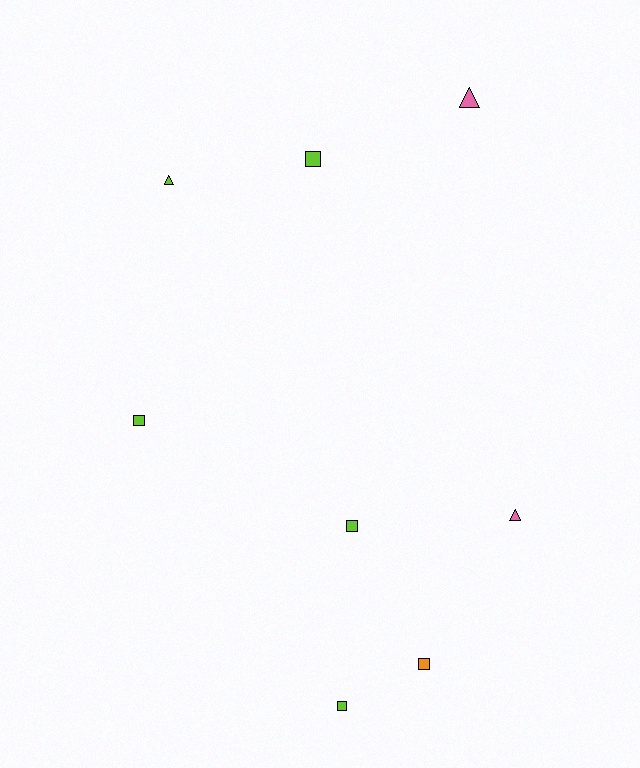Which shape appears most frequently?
Square, with 5 objects.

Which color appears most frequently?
Lime, with 5 objects.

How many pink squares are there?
There are no pink squares.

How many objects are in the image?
There are 8 objects.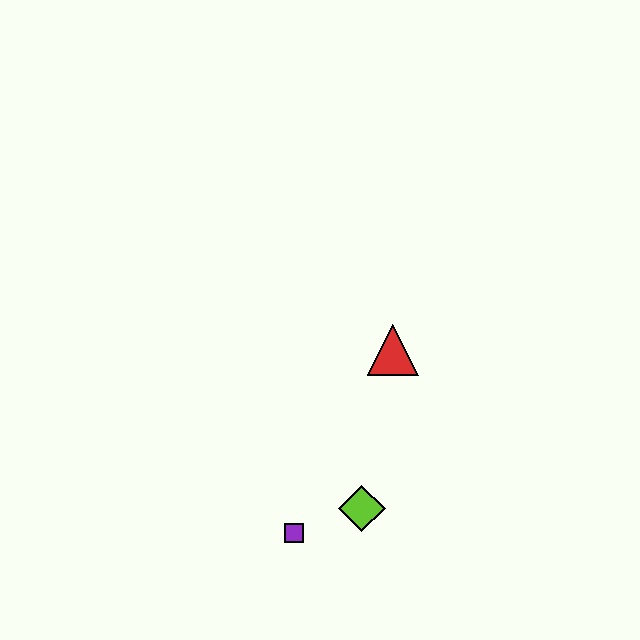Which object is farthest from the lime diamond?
The red triangle is farthest from the lime diamond.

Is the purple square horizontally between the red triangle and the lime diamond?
No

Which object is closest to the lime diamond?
The purple square is closest to the lime diamond.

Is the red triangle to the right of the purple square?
Yes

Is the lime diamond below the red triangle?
Yes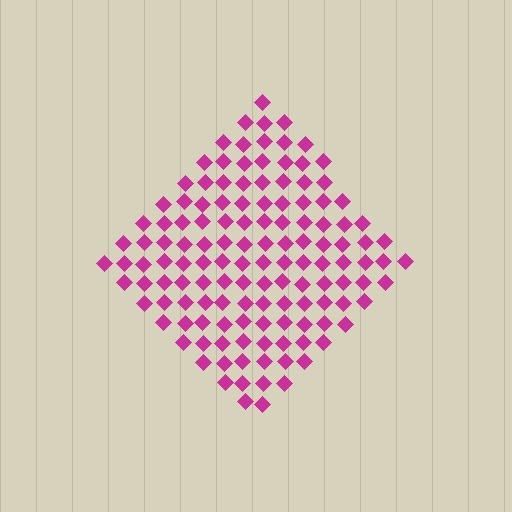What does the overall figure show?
The overall figure shows a diamond.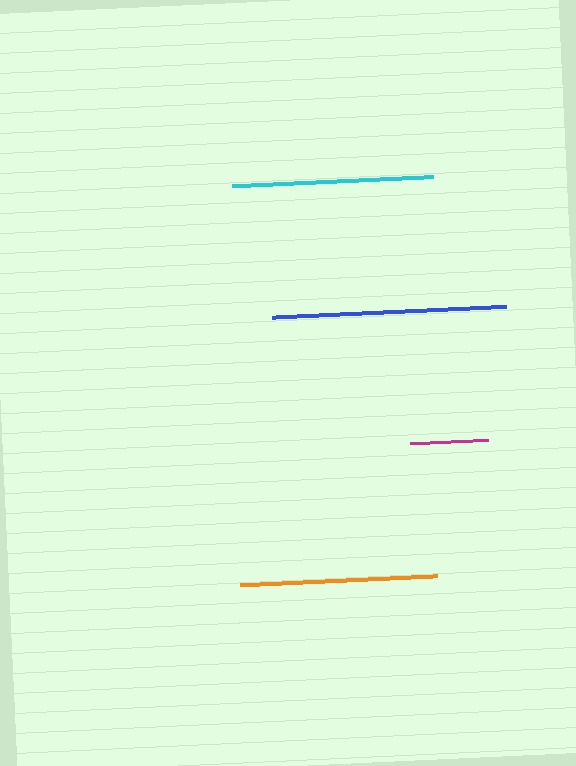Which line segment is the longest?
The blue line is the longest at approximately 234 pixels.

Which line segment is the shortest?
The magenta line is the shortest at approximately 78 pixels.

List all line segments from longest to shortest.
From longest to shortest: blue, cyan, orange, magenta.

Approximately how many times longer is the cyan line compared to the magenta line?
The cyan line is approximately 2.6 times the length of the magenta line.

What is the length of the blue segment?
The blue segment is approximately 234 pixels long.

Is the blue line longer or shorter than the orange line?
The blue line is longer than the orange line.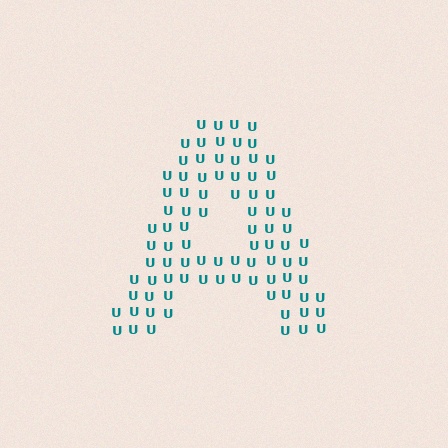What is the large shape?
The large shape is the letter A.